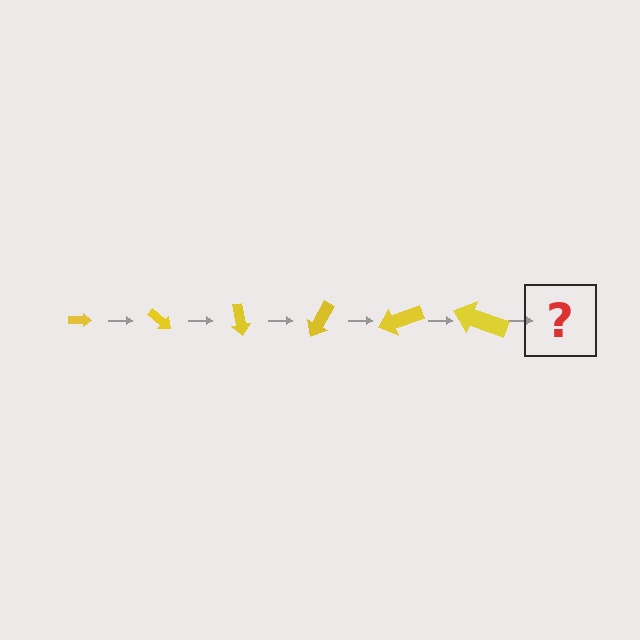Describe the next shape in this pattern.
It should be an arrow, larger than the previous one and rotated 240 degrees from the start.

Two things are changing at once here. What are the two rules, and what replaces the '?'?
The two rules are that the arrow grows larger each step and it rotates 40 degrees each step. The '?' should be an arrow, larger than the previous one and rotated 240 degrees from the start.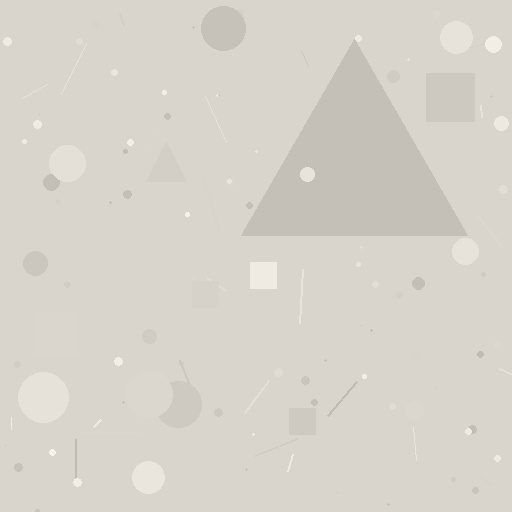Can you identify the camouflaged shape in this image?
The camouflaged shape is a triangle.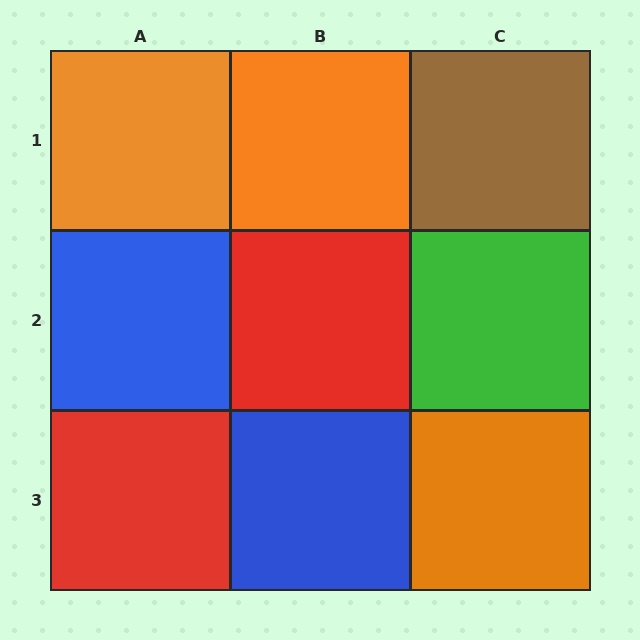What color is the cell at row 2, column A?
Blue.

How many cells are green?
1 cell is green.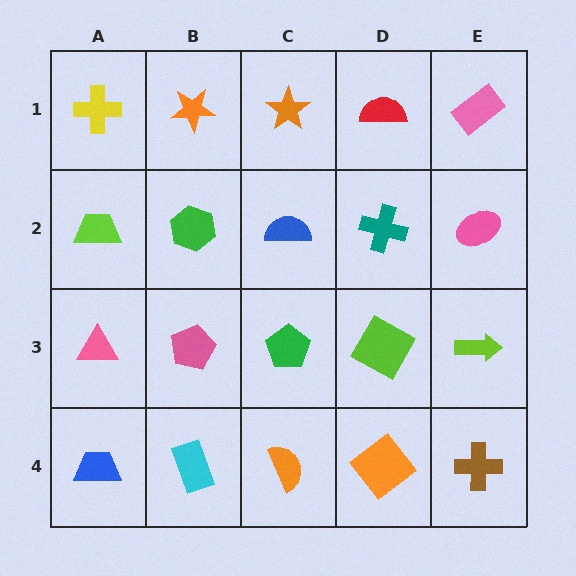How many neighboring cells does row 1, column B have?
3.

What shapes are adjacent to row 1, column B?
A green hexagon (row 2, column B), a yellow cross (row 1, column A), an orange star (row 1, column C).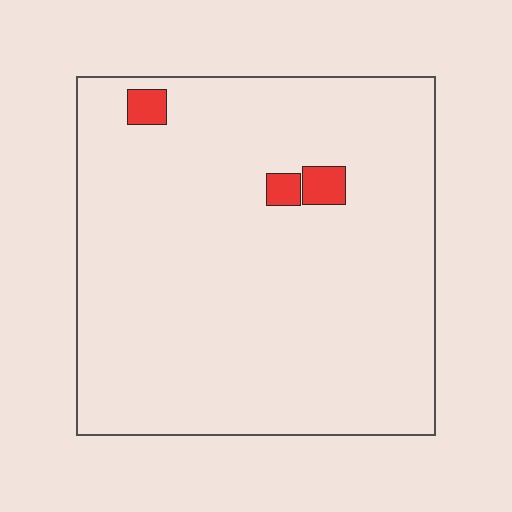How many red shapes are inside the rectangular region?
3.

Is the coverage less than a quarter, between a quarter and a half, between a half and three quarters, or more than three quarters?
Less than a quarter.